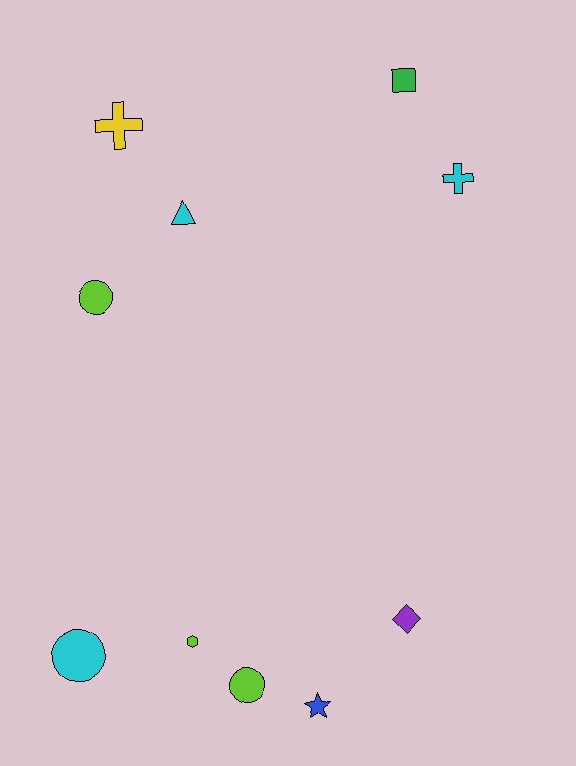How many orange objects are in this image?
There are no orange objects.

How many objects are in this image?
There are 10 objects.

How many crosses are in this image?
There are 2 crosses.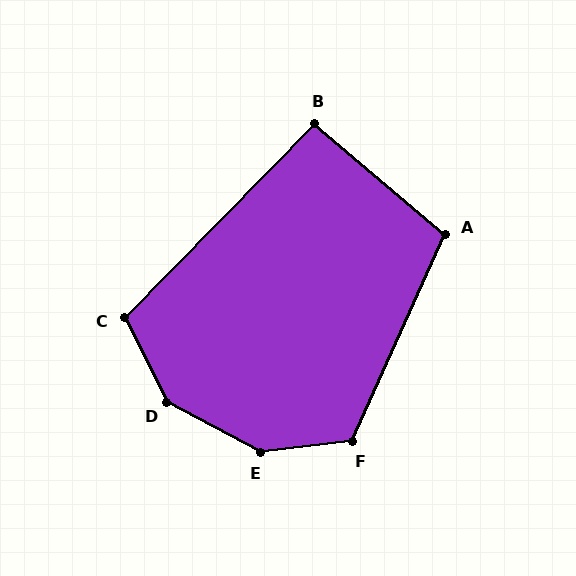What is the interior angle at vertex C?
Approximately 109 degrees (obtuse).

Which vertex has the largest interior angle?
E, at approximately 145 degrees.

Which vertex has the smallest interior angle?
B, at approximately 94 degrees.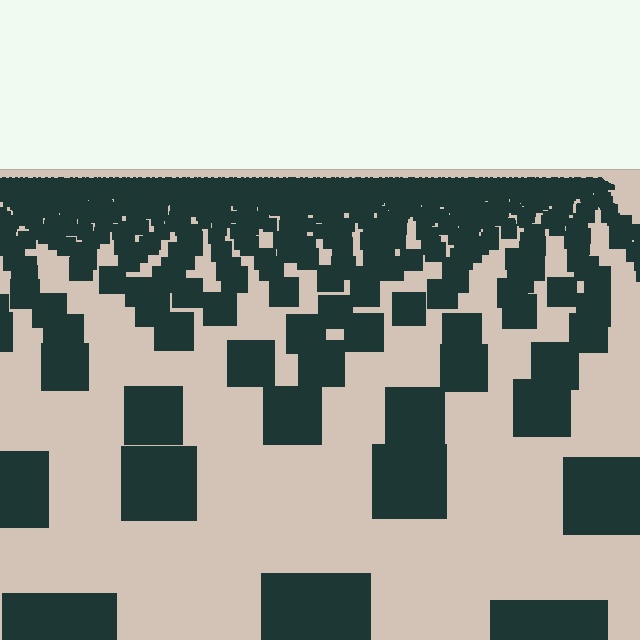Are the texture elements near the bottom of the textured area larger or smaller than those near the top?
Larger. Near the bottom, elements are closer to the viewer and appear at a bigger on-screen size.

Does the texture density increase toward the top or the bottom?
Density increases toward the top.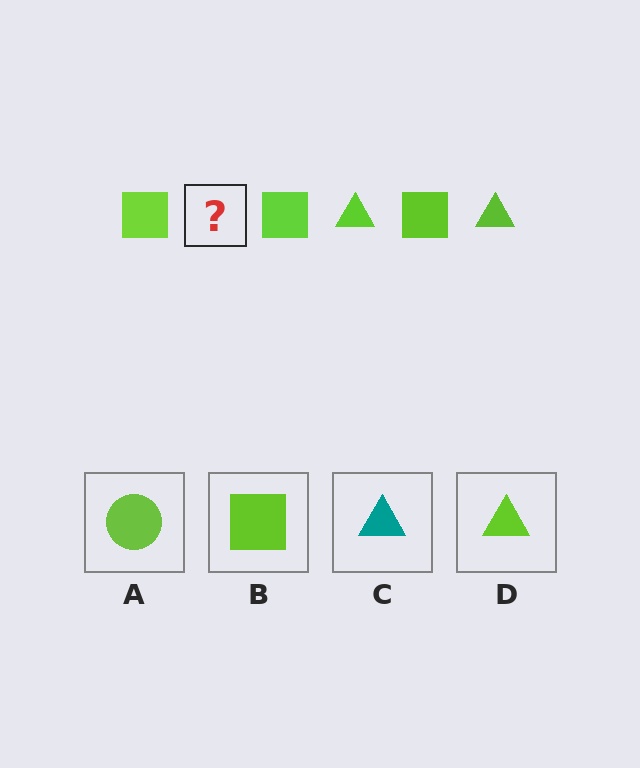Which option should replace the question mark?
Option D.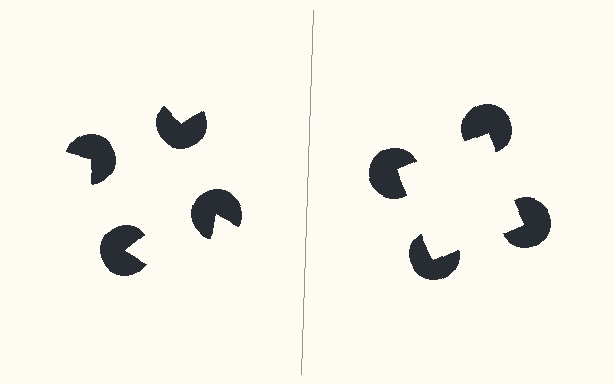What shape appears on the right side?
An illusory square.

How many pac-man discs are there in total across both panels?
8 — 4 on each side.